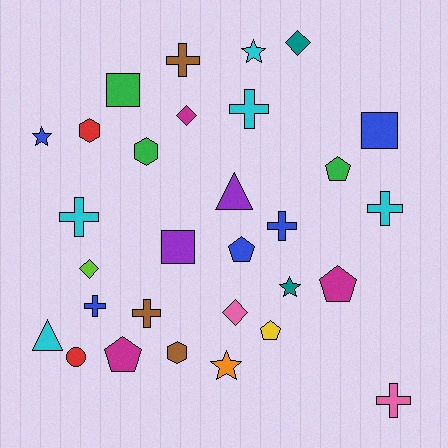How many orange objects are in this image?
There is 1 orange object.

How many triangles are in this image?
There are 2 triangles.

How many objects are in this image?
There are 30 objects.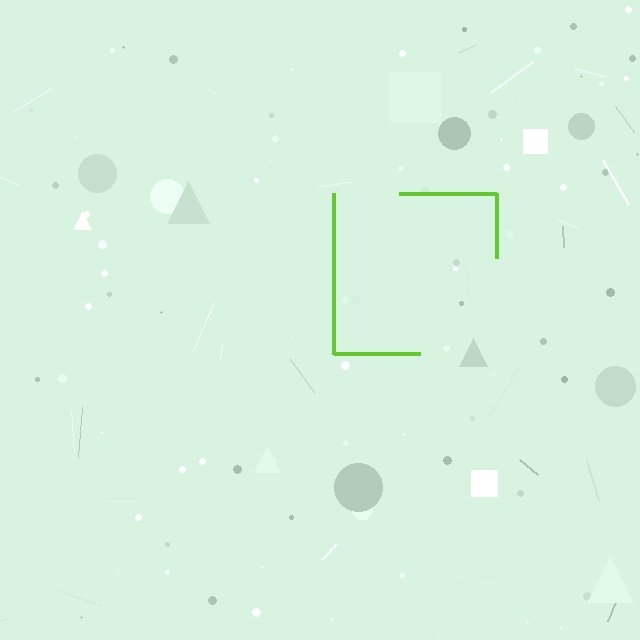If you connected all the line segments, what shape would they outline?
They would outline a square.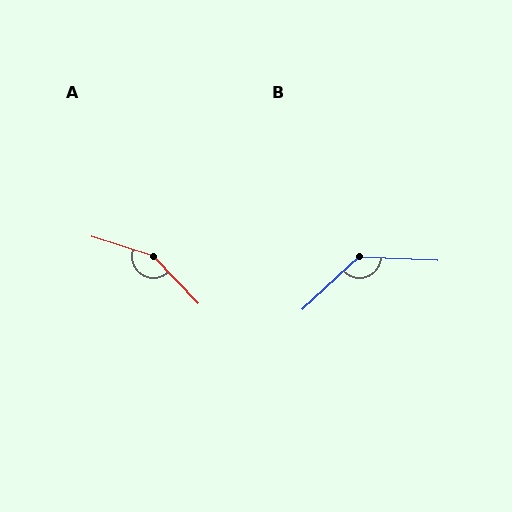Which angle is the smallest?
B, at approximately 135 degrees.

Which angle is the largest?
A, at approximately 152 degrees.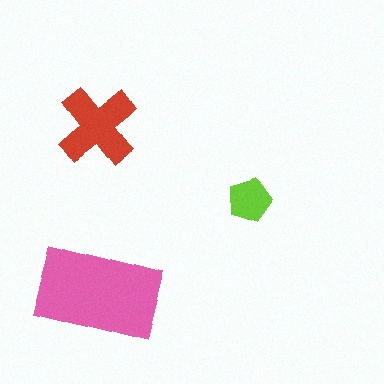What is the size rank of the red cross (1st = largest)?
2nd.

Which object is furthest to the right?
The lime pentagon is rightmost.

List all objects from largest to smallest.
The pink rectangle, the red cross, the lime pentagon.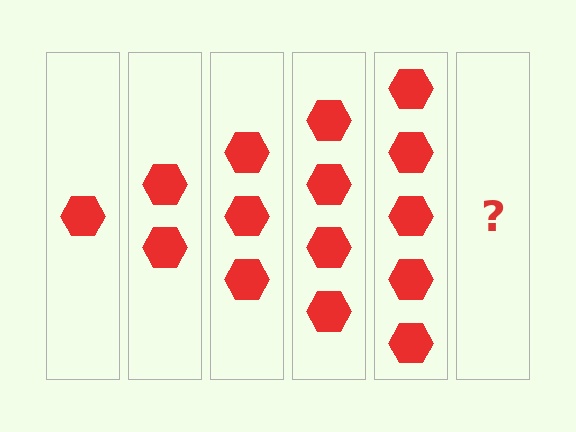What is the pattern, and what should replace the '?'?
The pattern is that each step adds one more hexagon. The '?' should be 6 hexagons.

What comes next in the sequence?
The next element should be 6 hexagons.